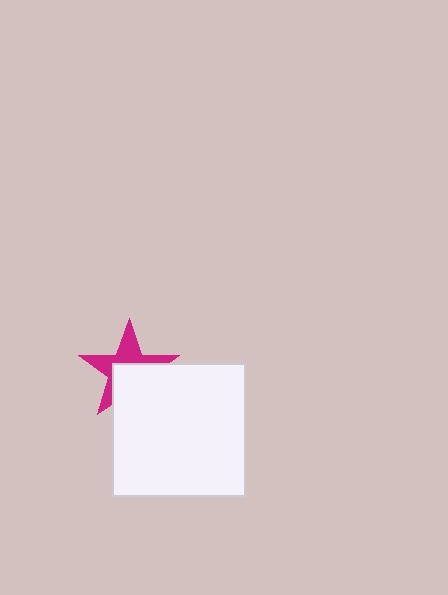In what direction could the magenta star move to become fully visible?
The magenta star could move up. That would shift it out from behind the white square entirely.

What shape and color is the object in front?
The object in front is a white square.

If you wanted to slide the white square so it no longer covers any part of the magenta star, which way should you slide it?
Slide it down — that is the most direct way to separate the two shapes.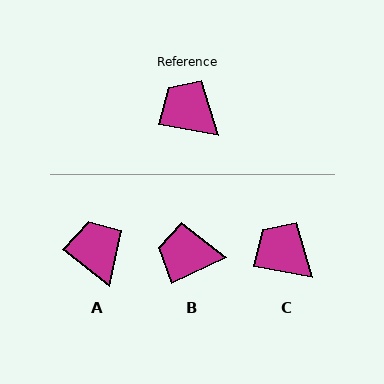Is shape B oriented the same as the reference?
No, it is off by about 35 degrees.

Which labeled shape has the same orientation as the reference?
C.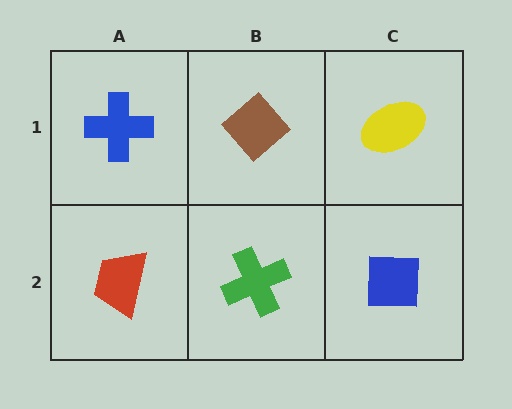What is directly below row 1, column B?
A green cross.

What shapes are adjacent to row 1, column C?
A blue square (row 2, column C), a brown diamond (row 1, column B).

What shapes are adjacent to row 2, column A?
A blue cross (row 1, column A), a green cross (row 2, column B).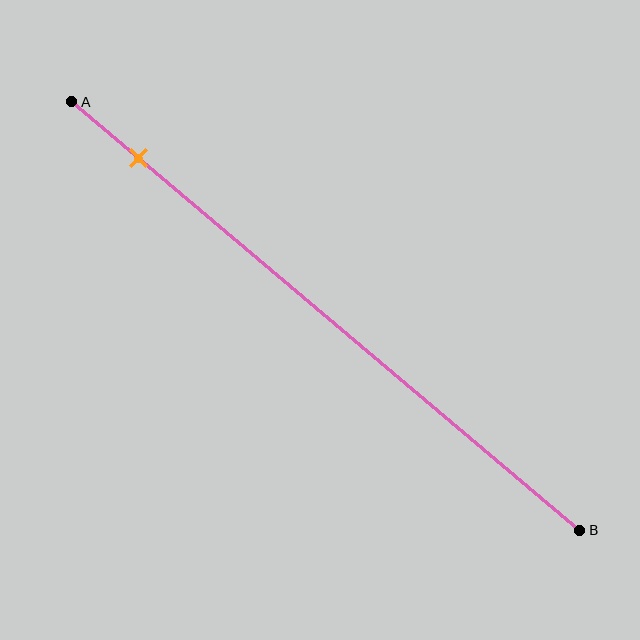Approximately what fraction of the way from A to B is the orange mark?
The orange mark is approximately 15% of the way from A to B.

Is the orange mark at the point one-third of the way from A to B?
No, the mark is at about 15% from A, not at the 33% one-third point.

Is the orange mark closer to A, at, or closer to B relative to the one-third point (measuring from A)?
The orange mark is closer to point A than the one-third point of segment AB.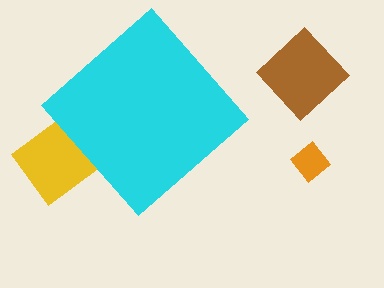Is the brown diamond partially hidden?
No, the brown diamond is fully visible.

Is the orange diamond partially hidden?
No, the orange diamond is fully visible.